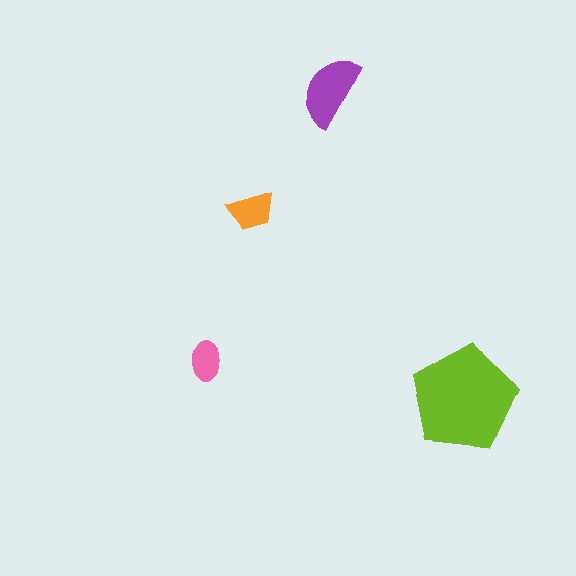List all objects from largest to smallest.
The lime pentagon, the purple semicircle, the orange trapezoid, the pink ellipse.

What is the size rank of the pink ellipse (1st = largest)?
4th.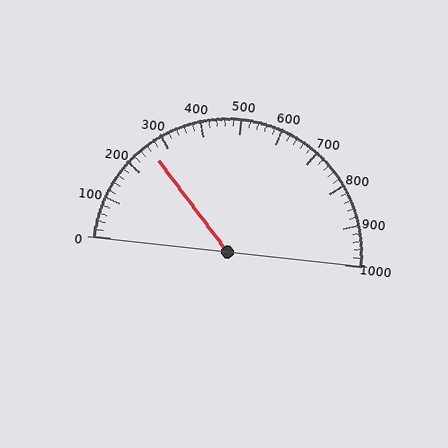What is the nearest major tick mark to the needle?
The nearest major tick mark is 300.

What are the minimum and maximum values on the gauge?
The gauge ranges from 0 to 1000.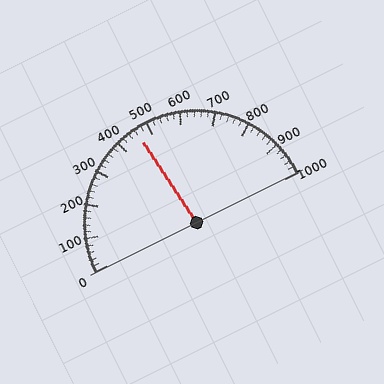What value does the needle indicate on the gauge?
The needle indicates approximately 460.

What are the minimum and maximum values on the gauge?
The gauge ranges from 0 to 1000.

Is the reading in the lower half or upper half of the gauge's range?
The reading is in the lower half of the range (0 to 1000).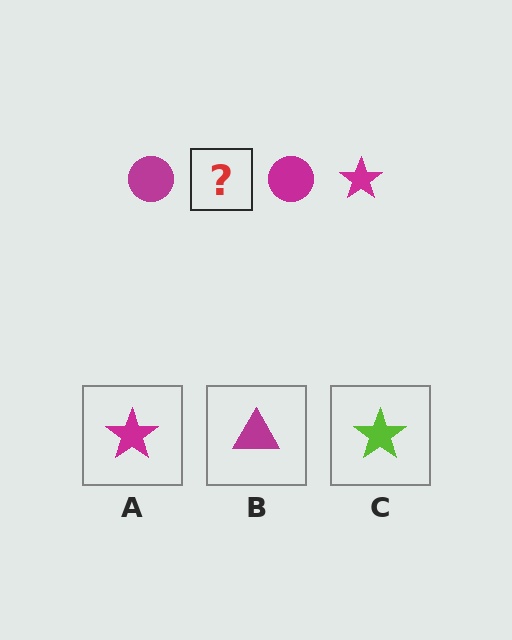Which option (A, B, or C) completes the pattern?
A.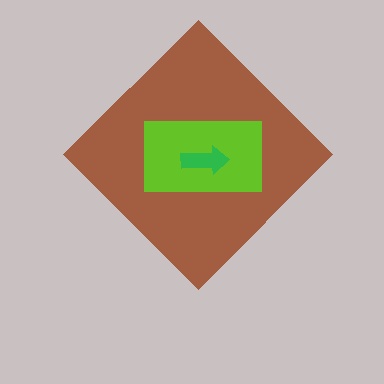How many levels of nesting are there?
3.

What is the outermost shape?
The brown diamond.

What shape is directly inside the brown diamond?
The lime rectangle.